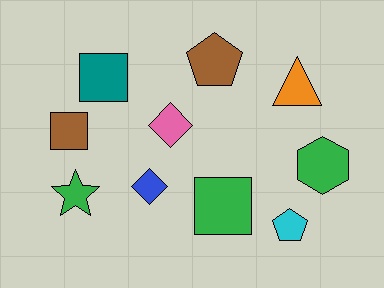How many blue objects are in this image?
There is 1 blue object.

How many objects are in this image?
There are 10 objects.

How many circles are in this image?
There are no circles.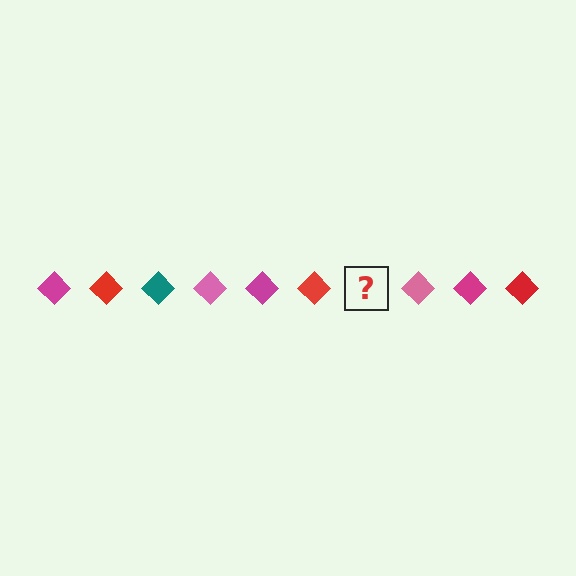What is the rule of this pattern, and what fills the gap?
The rule is that the pattern cycles through magenta, red, teal, pink diamonds. The gap should be filled with a teal diamond.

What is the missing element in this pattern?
The missing element is a teal diamond.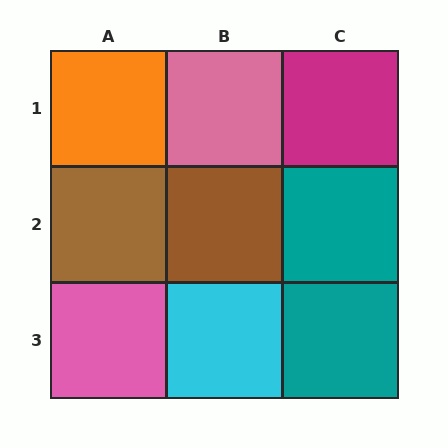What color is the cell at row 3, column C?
Teal.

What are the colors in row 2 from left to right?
Brown, brown, teal.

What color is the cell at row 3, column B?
Cyan.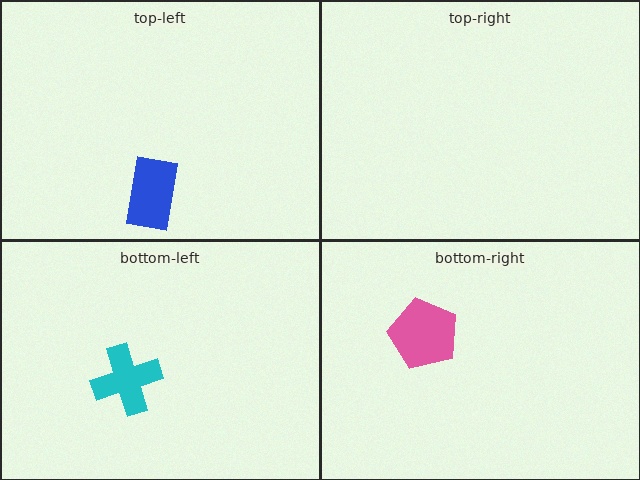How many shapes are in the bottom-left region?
1.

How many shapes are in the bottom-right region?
1.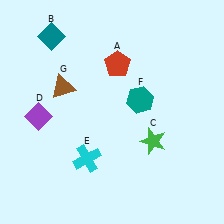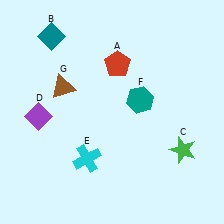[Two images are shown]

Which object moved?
The green star (C) moved right.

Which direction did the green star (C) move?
The green star (C) moved right.